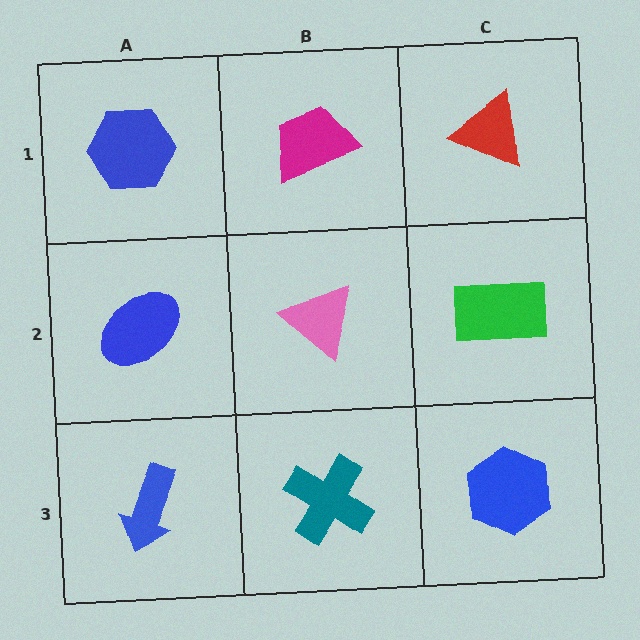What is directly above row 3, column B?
A pink triangle.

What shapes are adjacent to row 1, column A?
A blue ellipse (row 2, column A), a magenta trapezoid (row 1, column B).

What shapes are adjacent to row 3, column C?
A green rectangle (row 2, column C), a teal cross (row 3, column B).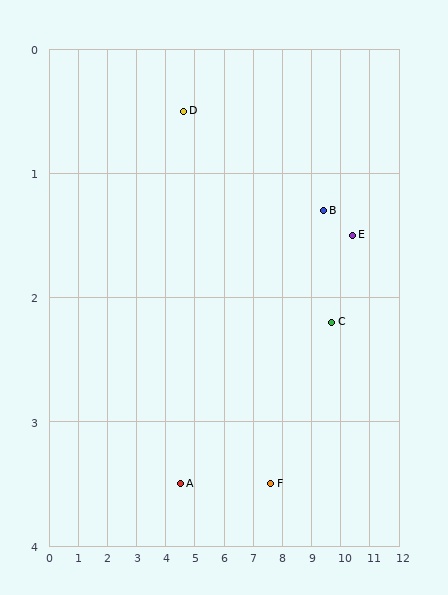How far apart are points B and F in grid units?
Points B and F are about 2.8 grid units apart.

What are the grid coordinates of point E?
Point E is at approximately (10.4, 1.5).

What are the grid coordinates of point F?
Point F is at approximately (7.6, 3.5).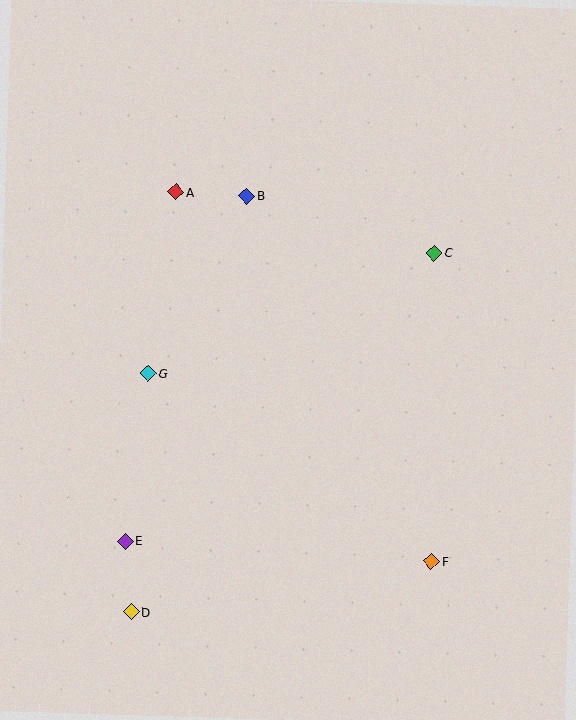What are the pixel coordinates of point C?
Point C is at (434, 253).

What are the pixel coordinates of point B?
Point B is at (247, 196).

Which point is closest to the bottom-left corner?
Point D is closest to the bottom-left corner.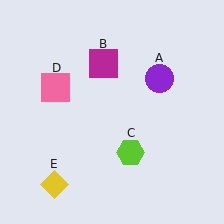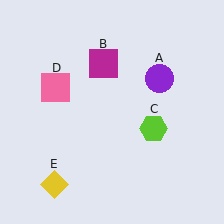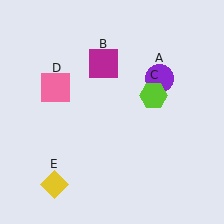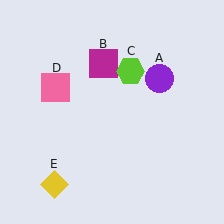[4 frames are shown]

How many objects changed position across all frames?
1 object changed position: lime hexagon (object C).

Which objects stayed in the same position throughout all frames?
Purple circle (object A) and magenta square (object B) and pink square (object D) and yellow diamond (object E) remained stationary.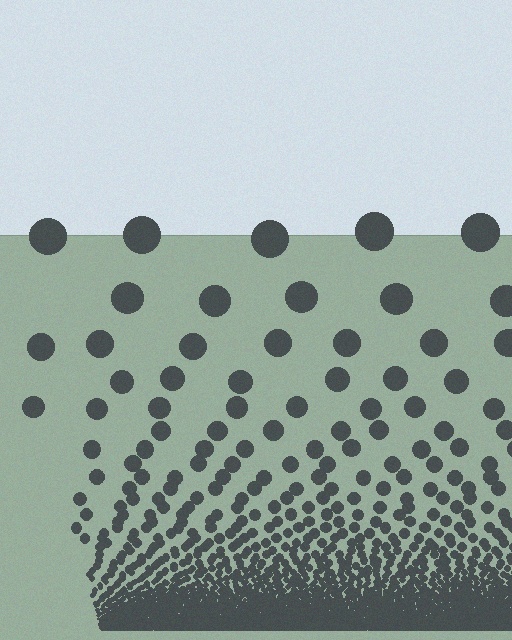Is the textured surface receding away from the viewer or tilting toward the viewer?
The surface appears to tilt toward the viewer. Texture elements get larger and sparser toward the top.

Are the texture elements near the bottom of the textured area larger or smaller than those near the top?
Smaller. The gradient is inverted — elements near the bottom are smaller and denser.